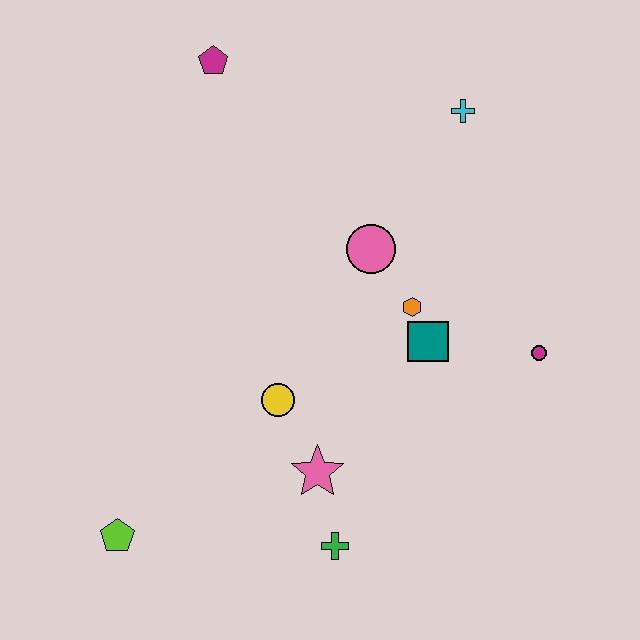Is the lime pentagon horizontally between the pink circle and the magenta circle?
No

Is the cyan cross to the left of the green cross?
No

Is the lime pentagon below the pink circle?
Yes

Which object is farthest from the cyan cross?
The lime pentagon is farthest from the cyan cross.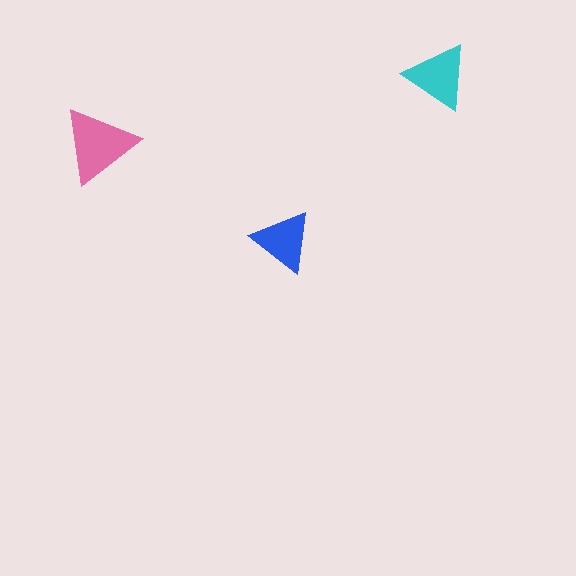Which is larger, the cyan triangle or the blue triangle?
The cyan one.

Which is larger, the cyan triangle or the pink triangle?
The pink one.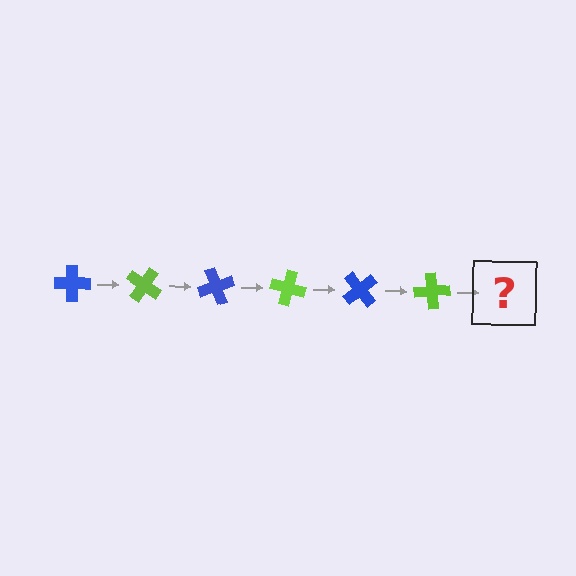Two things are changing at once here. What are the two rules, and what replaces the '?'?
The two rules are that it rotates 35 degrees each step and the color cycles through blue and lime. The '?' should be a blue cross, rotated 210 degrees from the start.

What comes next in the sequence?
The next element should be a blue cross, rotated 210 degrees from the start.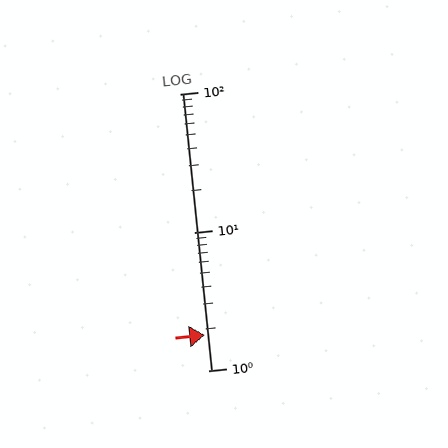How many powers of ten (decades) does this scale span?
The scale spans 2 decades, from 1 to 100.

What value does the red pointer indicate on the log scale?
The pointer indicates approximately 1.8.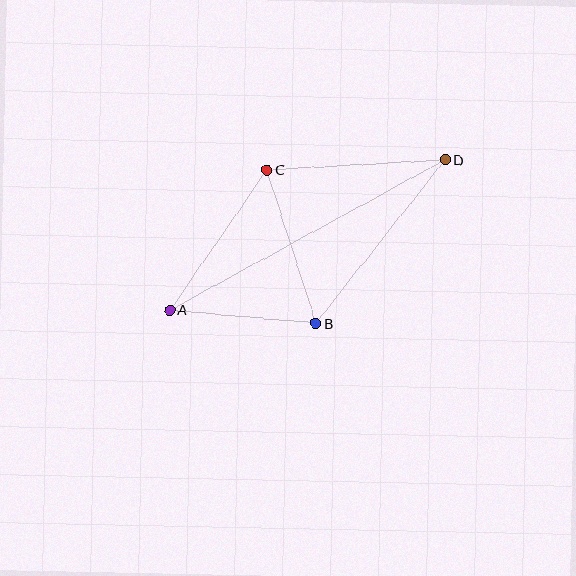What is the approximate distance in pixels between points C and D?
The distance between C and D is approximately 178 pixels.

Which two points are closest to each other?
Points A and B are closest to each other.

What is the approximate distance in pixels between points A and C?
The distance between A and C is approximately 171 pixels.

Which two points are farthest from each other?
Points A and D are farthest from each other.